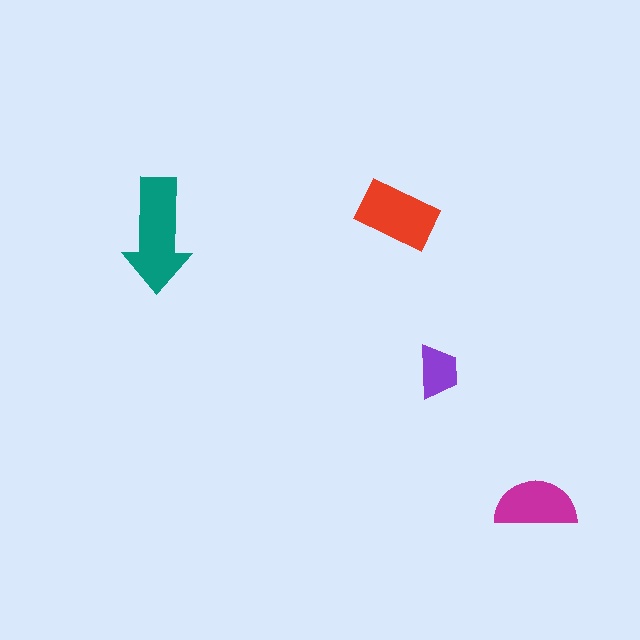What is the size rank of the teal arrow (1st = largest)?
1st.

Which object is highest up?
The red rectangle is topmost.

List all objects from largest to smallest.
The teal arrow, the red rectangle, the magenta semicircle, the purple trapezoid.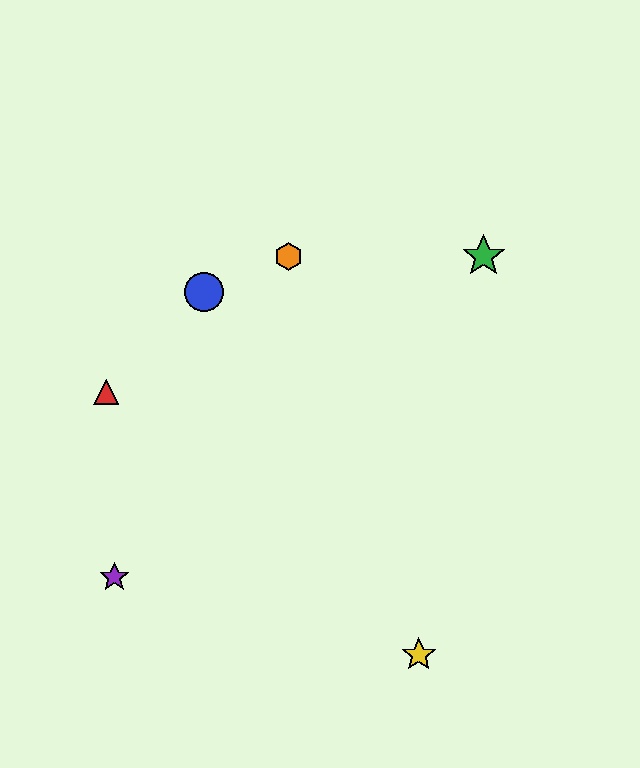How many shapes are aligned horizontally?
2 shapes (the green star, the orange hexagon) are aligned horizontally.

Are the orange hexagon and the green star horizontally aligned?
Yes, both are at y≈256.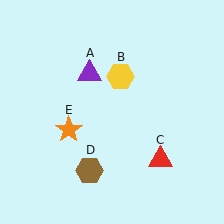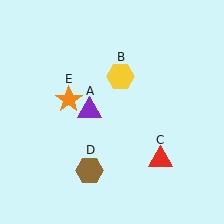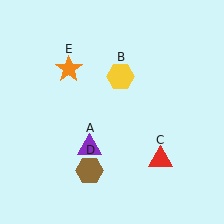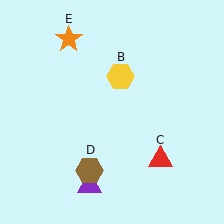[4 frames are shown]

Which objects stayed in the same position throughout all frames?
Yellow hexagon (object B) and red triangle (object C) and brown hexagon (object D) remained stationary.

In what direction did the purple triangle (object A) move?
The purple triangle (object A) moved down.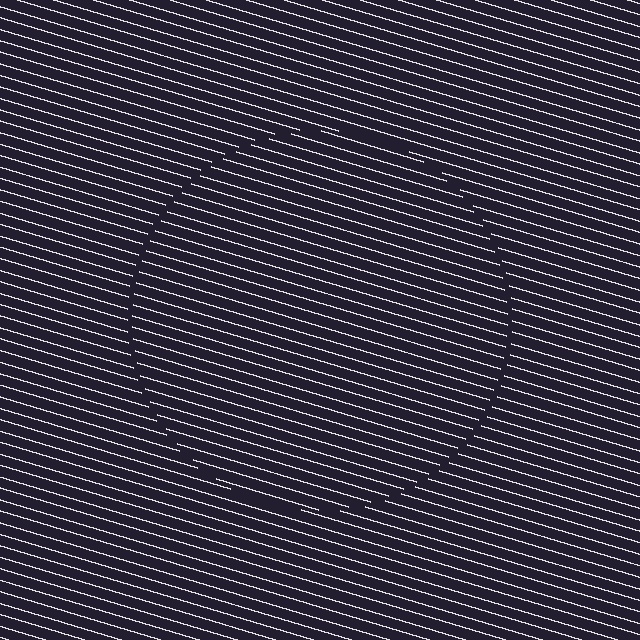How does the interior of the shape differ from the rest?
The interior of the shape contains the same grating, shifted by half a period — the contour is defined by the phase discontinuity where line-ends from the inner and outer gratings abut.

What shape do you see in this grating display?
An illusory circle. The interior of the shape contains the same grating, shifted by half a period — the contour is defined by the phase discontinuity where line-ends from the inner and outer gratings abut.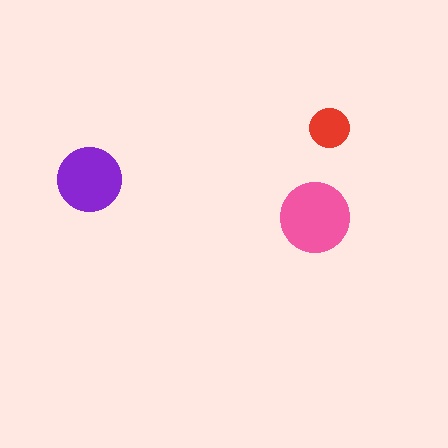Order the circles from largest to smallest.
the pink one, the purple one, the red one.